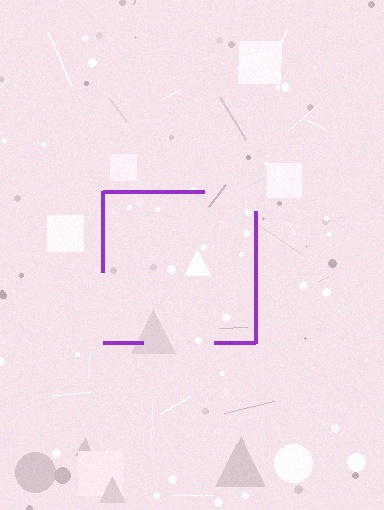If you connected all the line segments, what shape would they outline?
They would outline a square.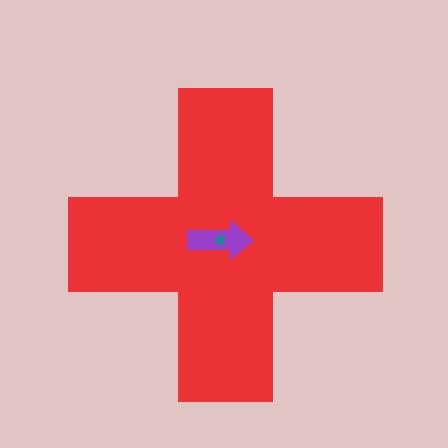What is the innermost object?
The teal star.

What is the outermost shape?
The red cross.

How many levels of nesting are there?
3.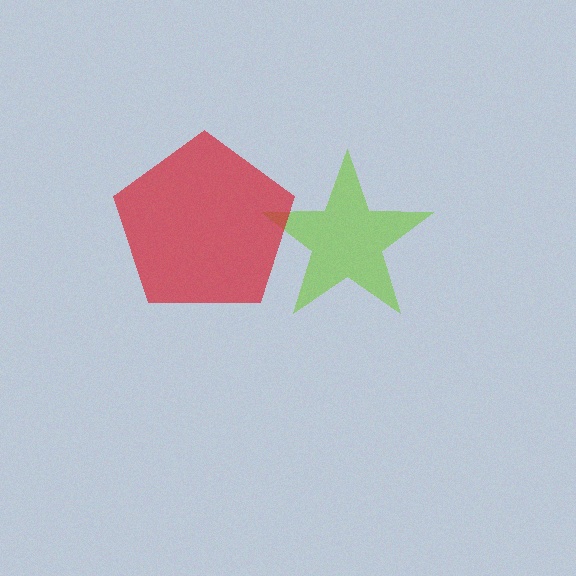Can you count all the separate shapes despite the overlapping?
Yes, there are 2 separate shapes.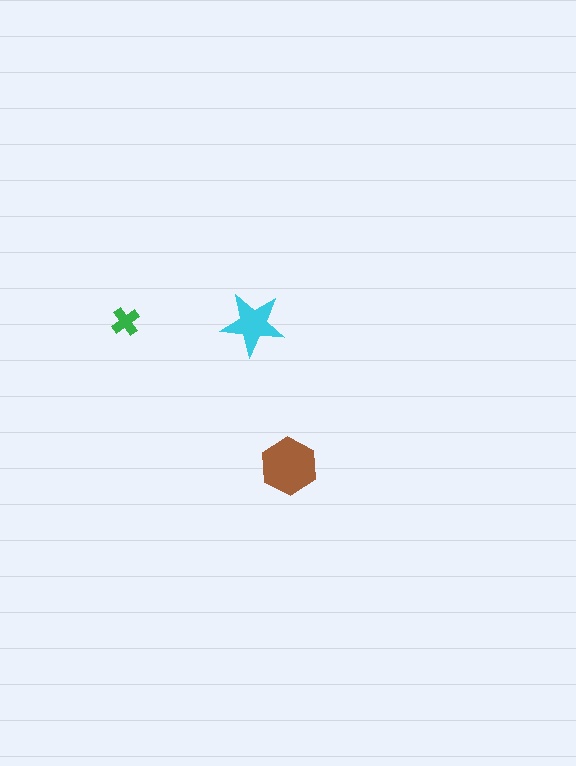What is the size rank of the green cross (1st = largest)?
3rd.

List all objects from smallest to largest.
The green cross, the cyan star, the brown hexagon.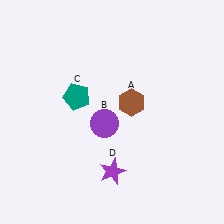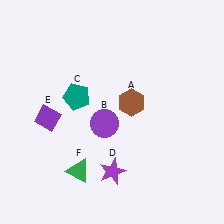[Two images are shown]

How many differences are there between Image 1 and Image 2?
There are 2 differences between the two images.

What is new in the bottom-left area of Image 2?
A green triangle (F) was added in the bottom-left area of Image 2.